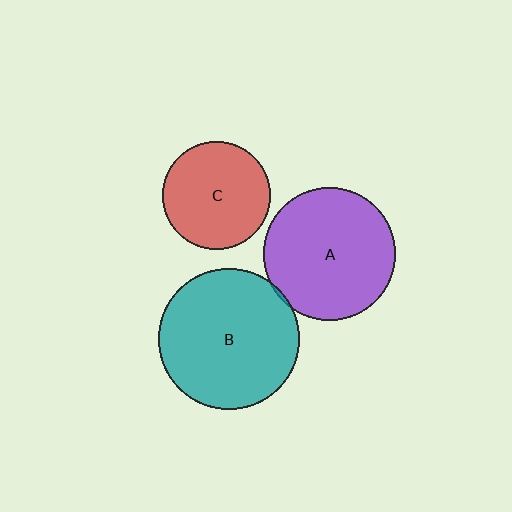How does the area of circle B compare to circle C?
Approximately 1.7 times.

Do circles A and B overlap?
Yes.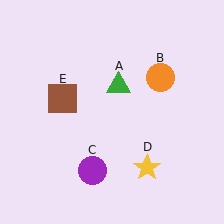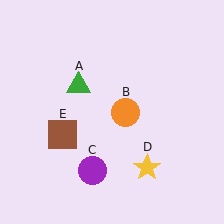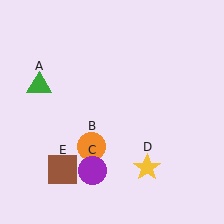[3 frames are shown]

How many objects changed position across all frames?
3 objects changed position: green triangle (object A), orange circle (object B), brown square (object E).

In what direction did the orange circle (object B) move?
The orange circle (object B) moved down and to the left.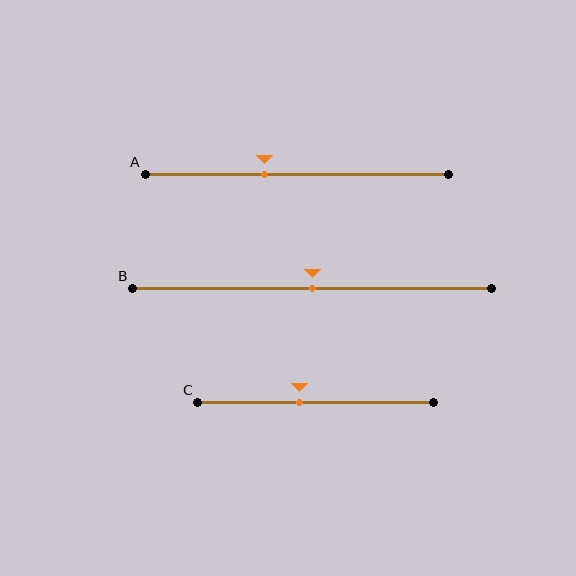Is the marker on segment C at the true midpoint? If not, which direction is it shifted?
No, the marker on segment C is shifted to the left by about 7% of the segment length.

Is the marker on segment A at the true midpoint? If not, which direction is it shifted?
No, the marker on segment A is shifted to the left by about 11% of the segment length.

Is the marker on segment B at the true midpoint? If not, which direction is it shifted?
Yes, the marker on segment B is at the true midpoint.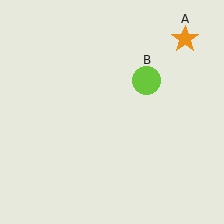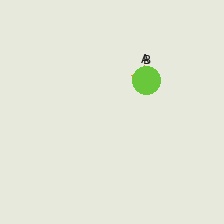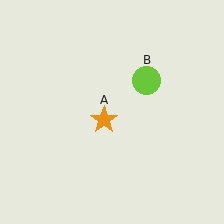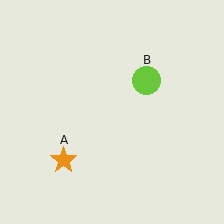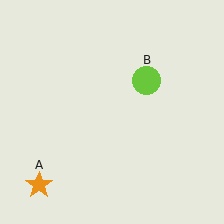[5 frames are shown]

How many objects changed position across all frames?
1 object changed position: orange star (object A).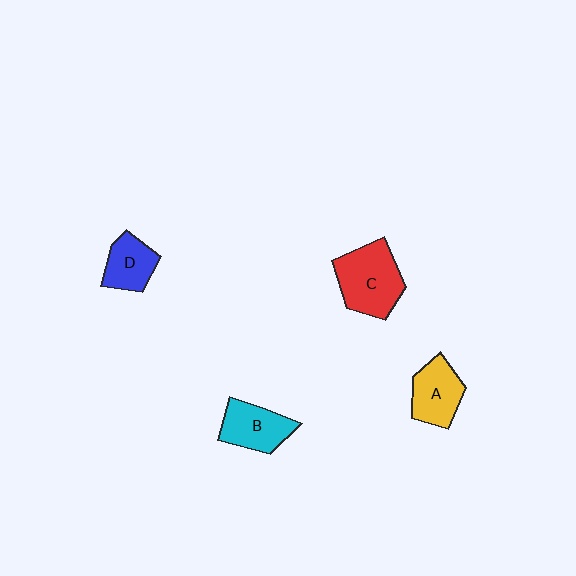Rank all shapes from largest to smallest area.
From largest to smallest: C (red), B (cyan), A (yellow), D (blue).